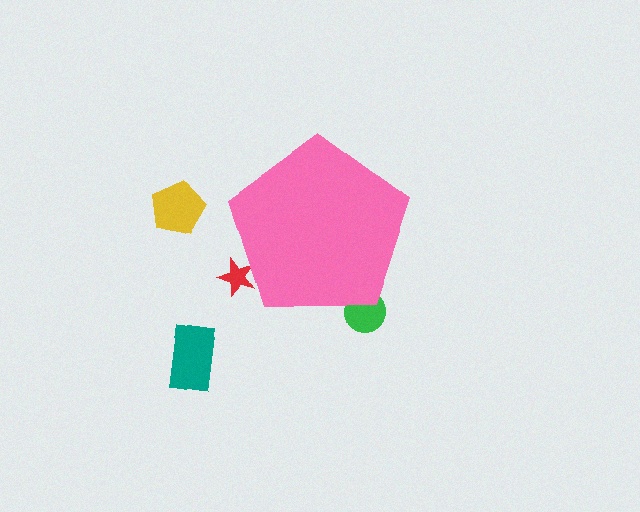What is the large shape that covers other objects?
A pink pentagon.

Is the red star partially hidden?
Yes, the red star is partially hidden behind the pink pentagon.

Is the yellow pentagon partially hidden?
No, the yellow pentagon is fully visible.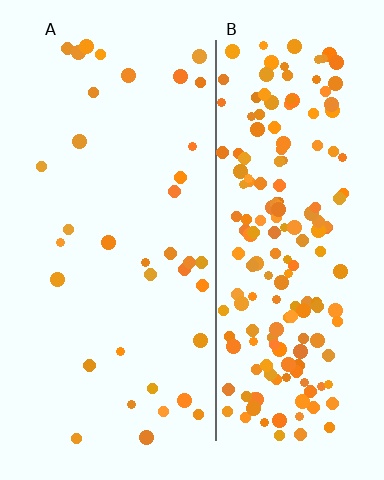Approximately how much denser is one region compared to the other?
Approximately 5.5× — region B over region A.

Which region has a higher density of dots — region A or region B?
B (the right).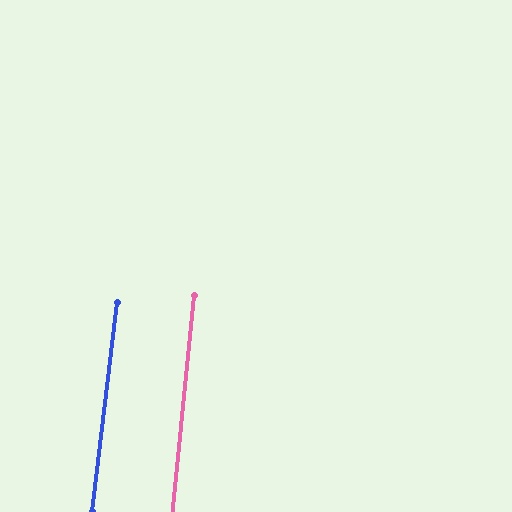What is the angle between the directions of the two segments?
Approximately 1 degree.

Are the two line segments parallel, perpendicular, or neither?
Parallel — their directions differ by only 1.1°.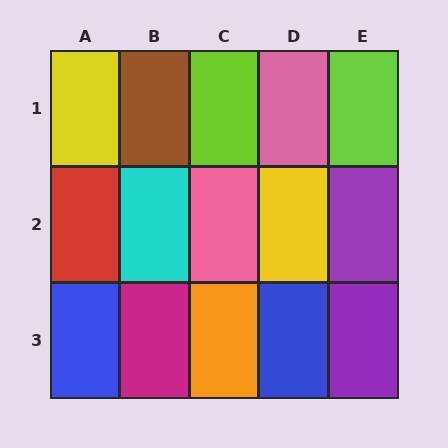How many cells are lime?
2 cells are lime.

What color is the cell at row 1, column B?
Brown.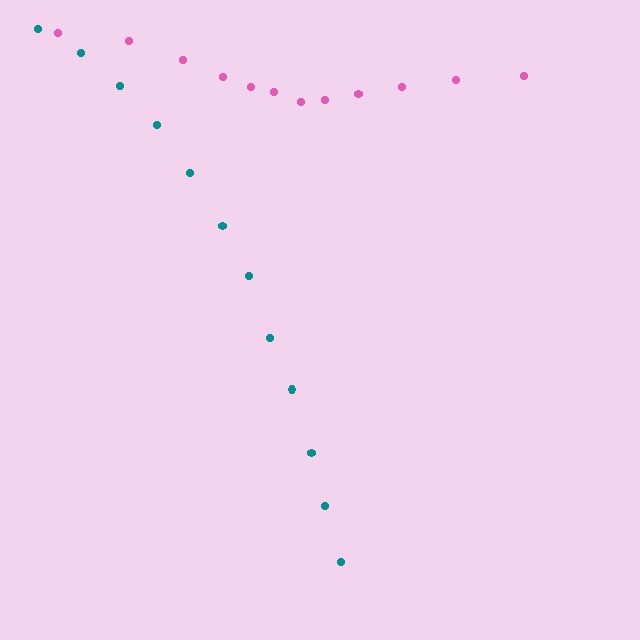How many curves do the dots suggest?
There are 2 distinct paths.